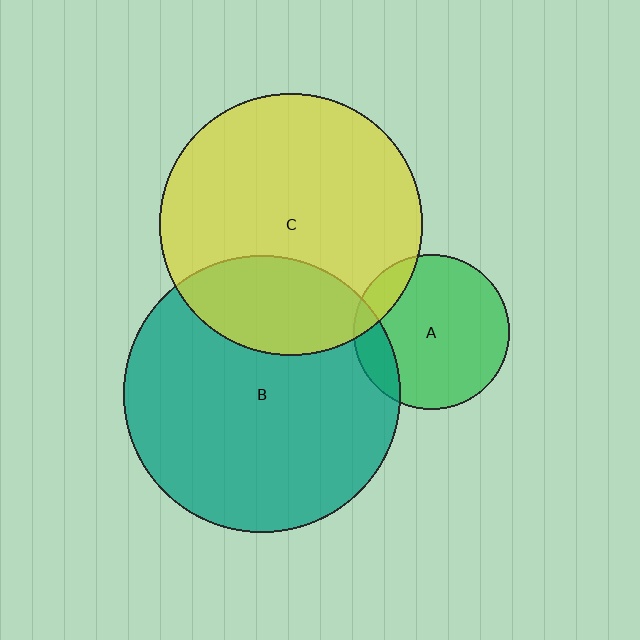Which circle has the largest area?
Circle B (teal).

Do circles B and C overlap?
Yes.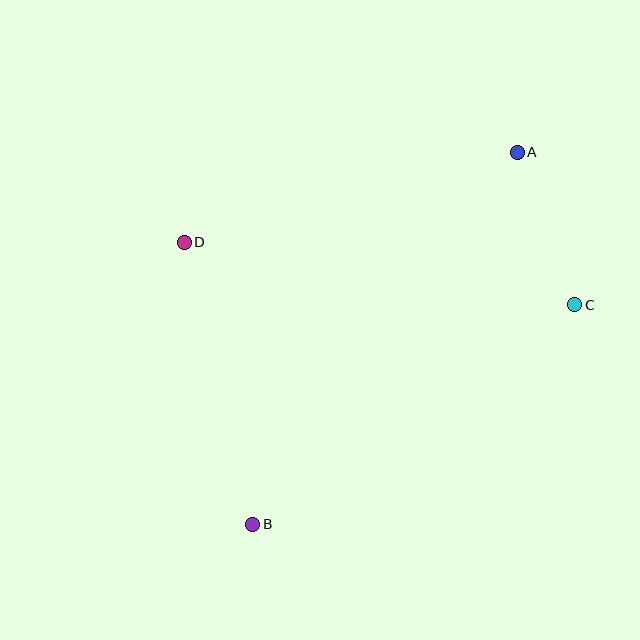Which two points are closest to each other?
Points A and C are closest to each other.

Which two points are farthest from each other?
Points A and B are farthest from each other.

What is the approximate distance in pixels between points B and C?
The distance between B and C is approximately 390 pixels.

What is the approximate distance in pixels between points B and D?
The distance between B and D is approximately 291 pixels.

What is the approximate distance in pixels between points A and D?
The distance between A and D is approximately 345 pixels.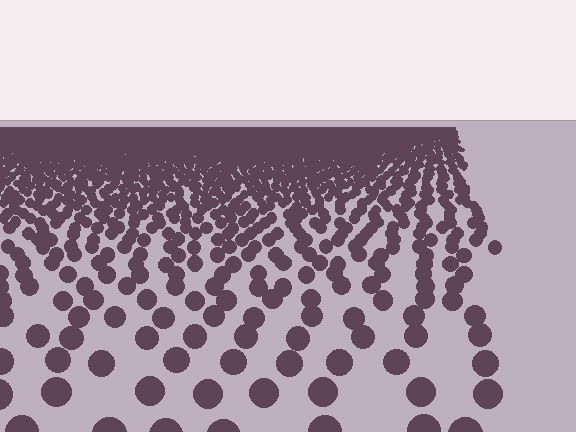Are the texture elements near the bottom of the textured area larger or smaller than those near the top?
Larger. Near the bottom, elements are closer to the viewer and appear at a bigger on-screen size.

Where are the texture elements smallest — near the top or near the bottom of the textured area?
Near the top.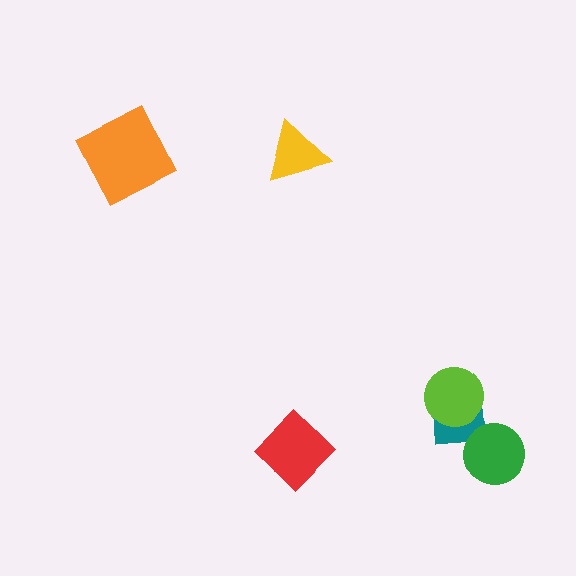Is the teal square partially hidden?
Yes, it is partially covered by another shape.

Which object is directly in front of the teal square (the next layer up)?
The lime circle is directly in front of the teal square.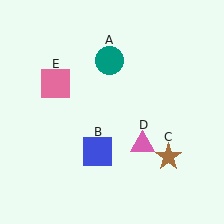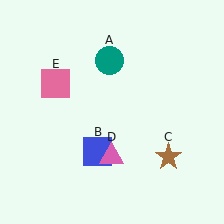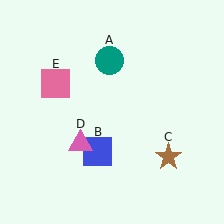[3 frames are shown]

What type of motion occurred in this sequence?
The pink triangle (object D) rotated clockwise around the center of the scene.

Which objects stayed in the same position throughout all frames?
Teal circle (object A) and blue square (object B) and brown star (object C) and pink square (object E) remained stationary.